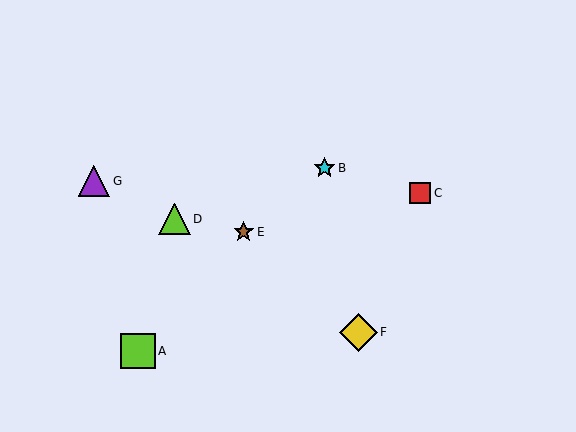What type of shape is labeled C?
Shape C is a red square.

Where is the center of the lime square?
The center of the lime square is at (138, 351).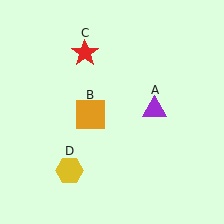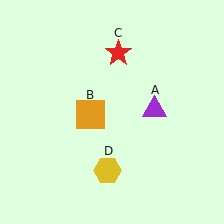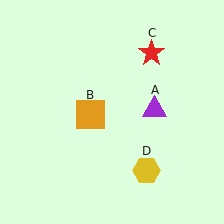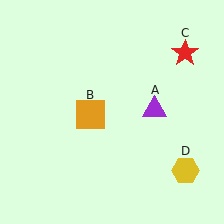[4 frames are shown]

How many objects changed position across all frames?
2 objects changed position: red star (object C), yellow hexagon (object D).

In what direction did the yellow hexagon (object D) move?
The yellow hexagon (object D) moved right.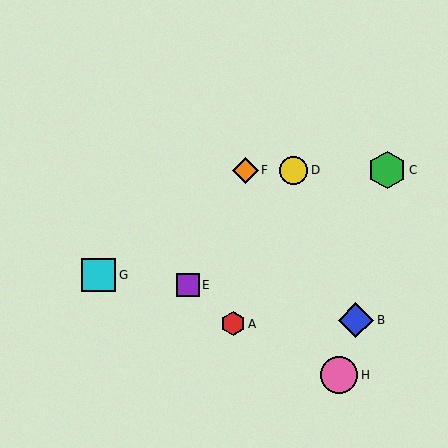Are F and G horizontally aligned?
No, F is at y≈170 and G is at y≈275.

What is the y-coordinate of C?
Object C is at y≈170.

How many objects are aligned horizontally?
3 objects (C, D, F) are aligned horizontally.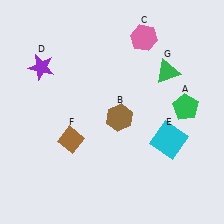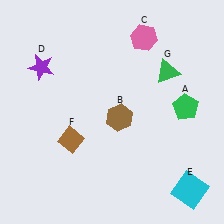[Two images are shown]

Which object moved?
The cyan square (E) moved down.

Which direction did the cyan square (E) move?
The cyan square (E) moved down.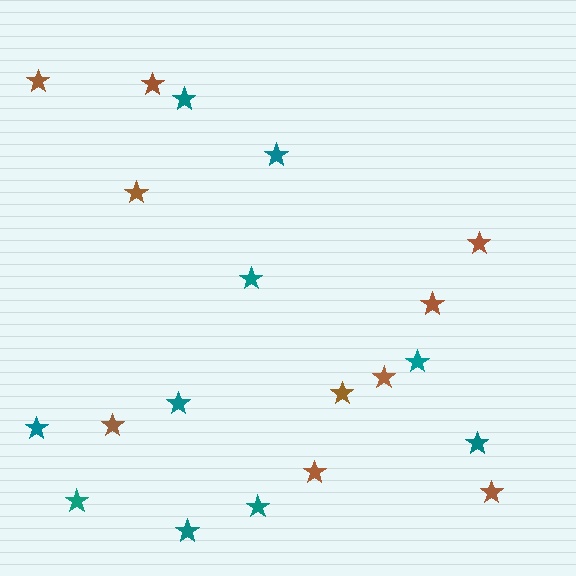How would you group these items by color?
There are 2 groups: one group of teal stars (10) and one group of brown stars (10).